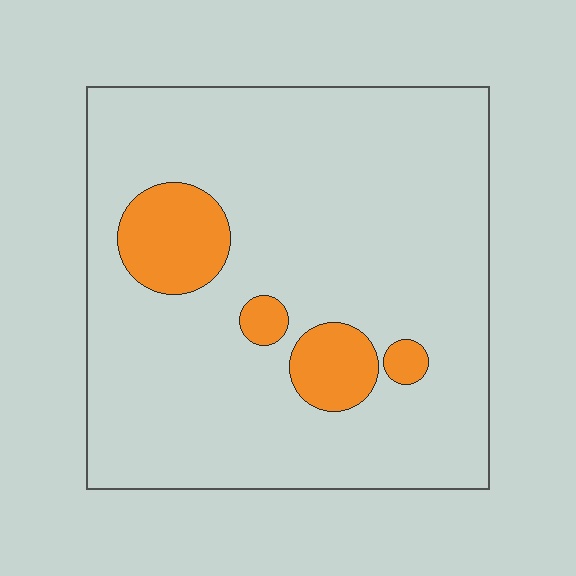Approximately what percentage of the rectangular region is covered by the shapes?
Approximately 10%.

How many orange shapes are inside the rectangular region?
4.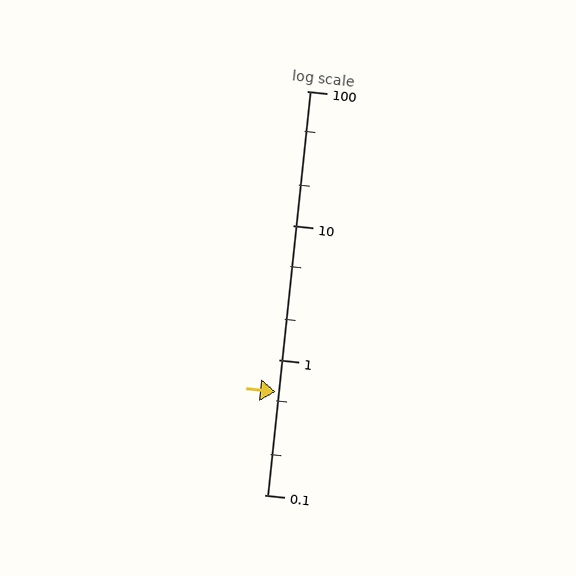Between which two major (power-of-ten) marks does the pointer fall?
The pointer is between 0.1 and 1.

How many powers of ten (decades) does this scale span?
The scale spans 3 decades, from 0.1 to 100.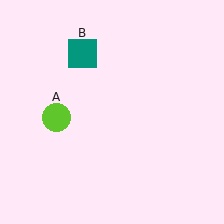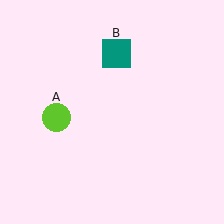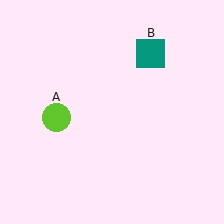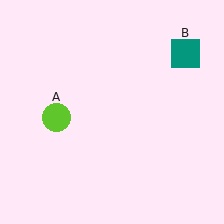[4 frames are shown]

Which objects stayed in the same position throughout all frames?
Lime circle (object A) remained stationary.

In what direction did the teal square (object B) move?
The teal square (object B) moved right.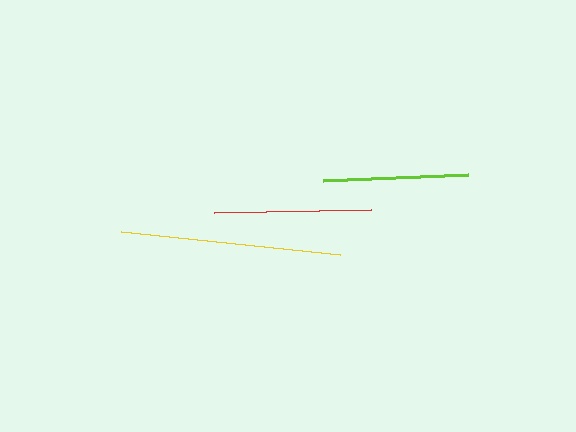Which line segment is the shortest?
The lime line is the shortest at approximately 145 pixels.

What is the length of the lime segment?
The lime segment is approximately 145 pixels long.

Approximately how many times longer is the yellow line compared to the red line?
The yellow line is approximately 1.4 times the length of the red line.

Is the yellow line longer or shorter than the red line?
The yellow line is longer than the red line.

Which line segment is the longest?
The yellow line is the longest at approximately 220 pixels.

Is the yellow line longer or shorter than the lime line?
The yellow line is longer than the lime line.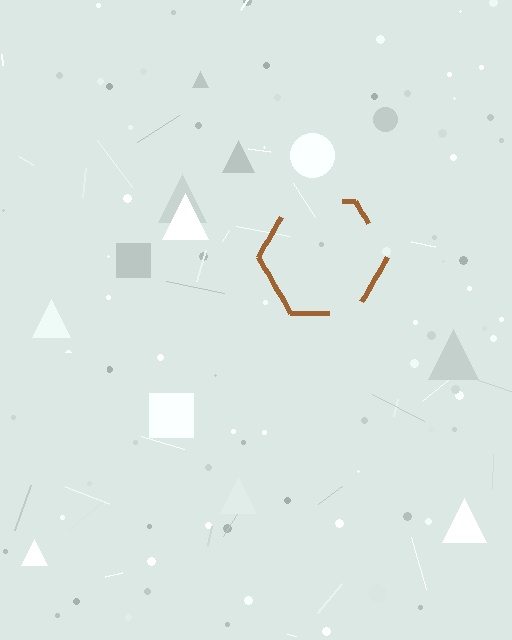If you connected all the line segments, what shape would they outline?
They would outline a hexagon.